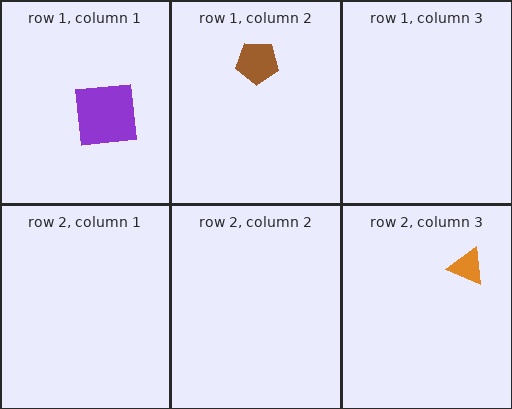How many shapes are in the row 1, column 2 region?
1.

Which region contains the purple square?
The row 1, column 1 region.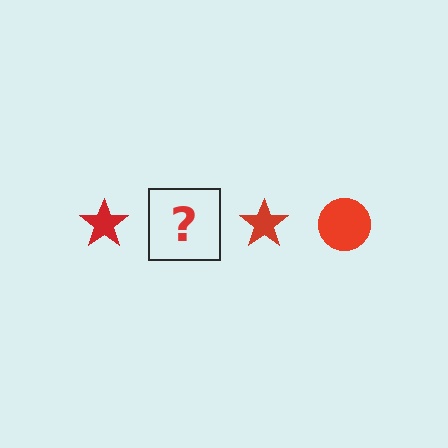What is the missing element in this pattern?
The missing element is a red circle.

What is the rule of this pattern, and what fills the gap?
The rule is that the pattern cycles through star, circle shapes in red. The gap should be filled with a red circle.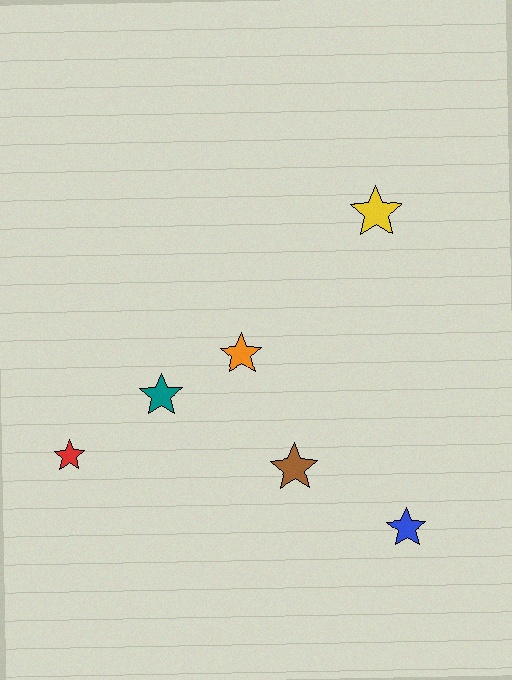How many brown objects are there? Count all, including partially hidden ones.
There is 1 brown object.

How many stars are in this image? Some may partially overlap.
There are 6 stars.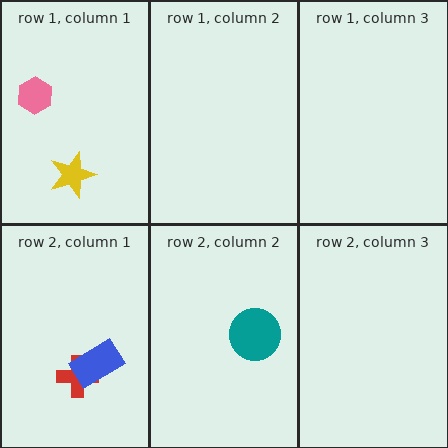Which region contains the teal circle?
The row 2, column 2 region.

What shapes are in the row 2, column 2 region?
The teal circle.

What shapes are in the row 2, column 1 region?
The red cross, the blue rectangle.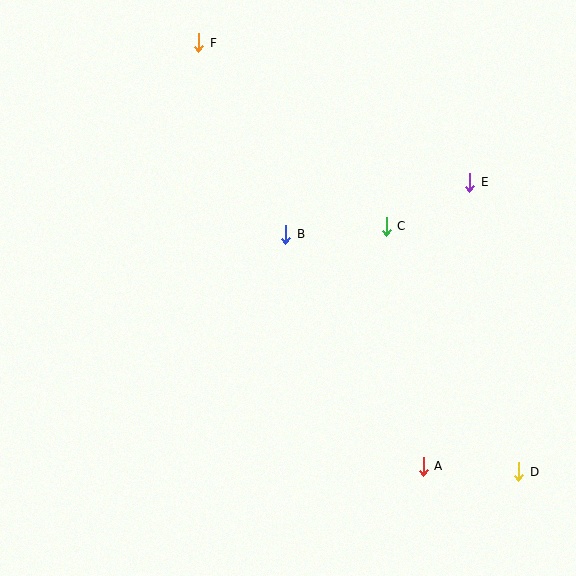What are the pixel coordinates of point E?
Point E is at (470, 182).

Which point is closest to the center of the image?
Point B at (286, 234) is closest to the center.